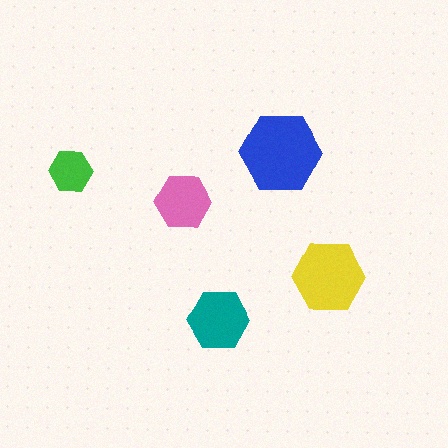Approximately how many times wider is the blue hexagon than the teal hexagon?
About 1.5 times wider.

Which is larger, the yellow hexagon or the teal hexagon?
The yellow one.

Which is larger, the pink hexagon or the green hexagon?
The pink one.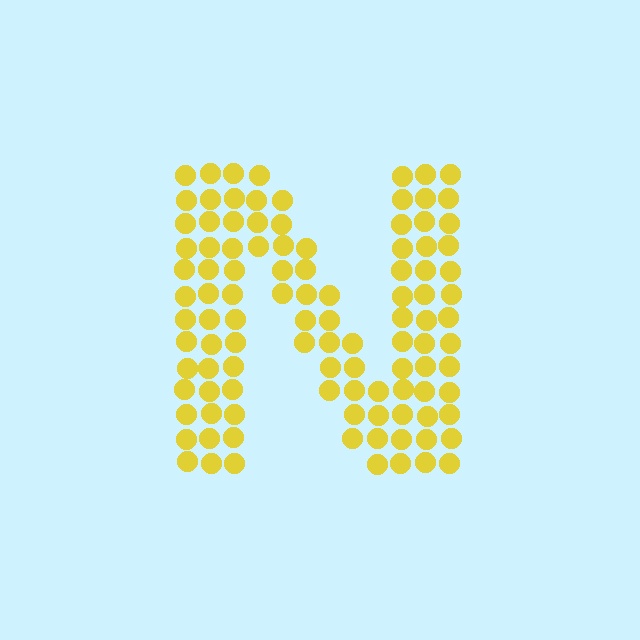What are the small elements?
The small elements are circles.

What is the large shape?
The large shape is the letter N.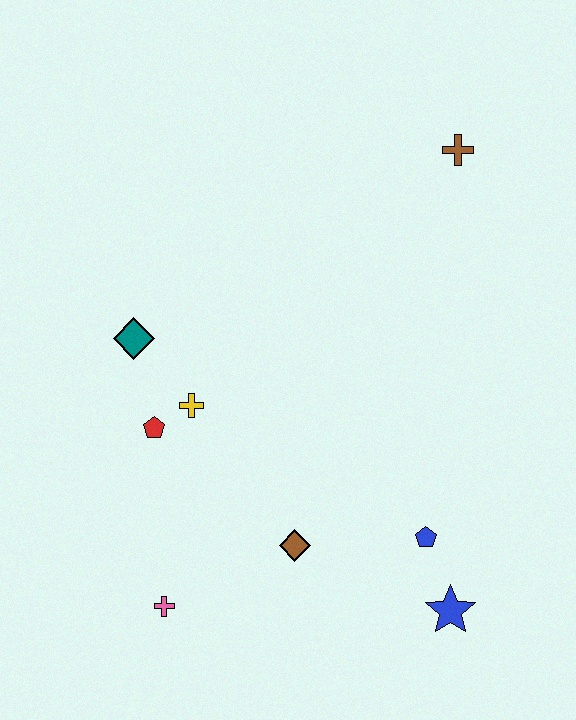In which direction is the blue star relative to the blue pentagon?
The blue star is below the blue pentagon.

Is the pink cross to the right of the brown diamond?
No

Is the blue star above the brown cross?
No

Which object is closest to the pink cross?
The brown diamond is closest to the pink cross.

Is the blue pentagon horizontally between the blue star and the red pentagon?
Yes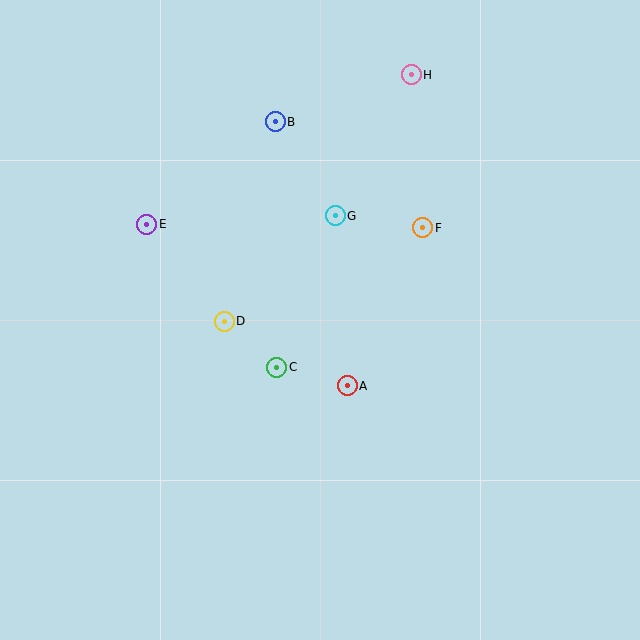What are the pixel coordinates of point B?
Point B is at (275, 122).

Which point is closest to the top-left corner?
Point E is closest to the top-left corner.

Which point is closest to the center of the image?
Point C at (277, 367) is closest to the center.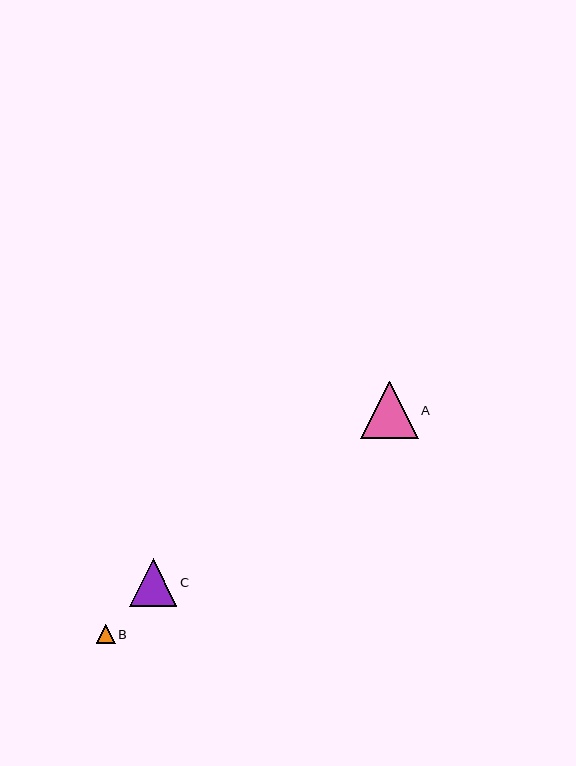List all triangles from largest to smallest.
From largest to smallest: A, C, B.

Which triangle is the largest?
Triangle A is the largest with a size of approximately 57 pixels.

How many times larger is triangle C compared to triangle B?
Triangle C is approximately 2.5 times the size of triangle B.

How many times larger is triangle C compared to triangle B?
Triangle C is approximately 2.5 times the size of triangle B.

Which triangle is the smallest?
Triangle B is the smallest with a size of approximately 19 pixels.